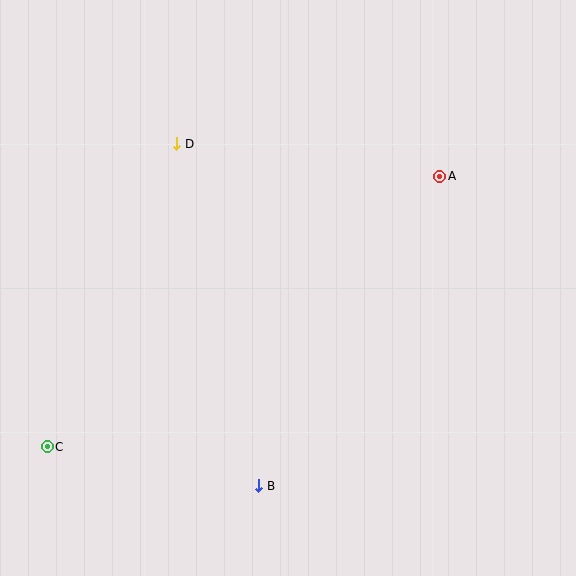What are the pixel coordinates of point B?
Point B is at (259, 486).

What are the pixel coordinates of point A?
Point A is at (440, 176).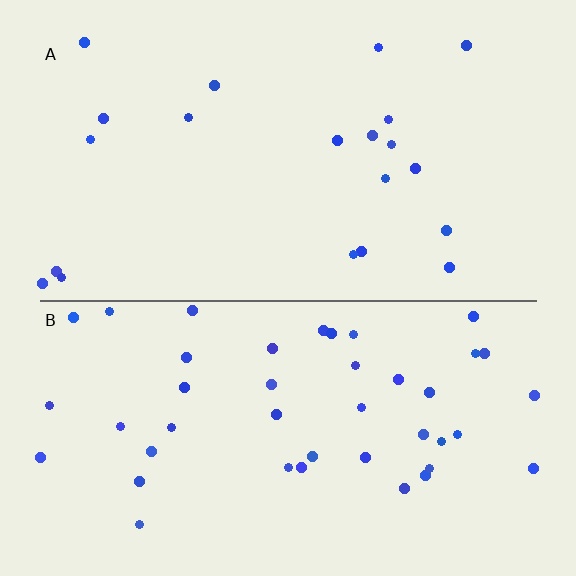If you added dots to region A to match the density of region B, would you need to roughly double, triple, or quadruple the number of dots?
Approximately double.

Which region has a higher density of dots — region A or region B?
B (the bottom).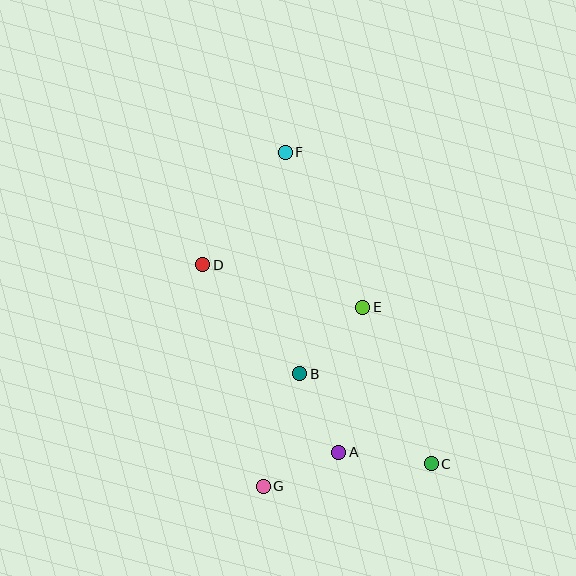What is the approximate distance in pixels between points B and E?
The distance between B and E is approximately 91 pixels.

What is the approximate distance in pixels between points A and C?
The distance between A and C is approximately 93 pixels.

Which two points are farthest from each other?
Points C and F are farthest from each other.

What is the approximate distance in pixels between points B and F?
The distance between B and F is approximately 222 pixels.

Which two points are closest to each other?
Points A and G are closest to each other.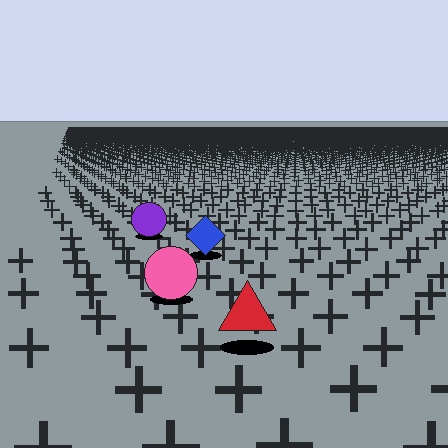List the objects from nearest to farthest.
From nearest to farthest: the red triangle, the pink circle, the blue diamond, the purple circle.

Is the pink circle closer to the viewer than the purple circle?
Yes. The pink circle is closer — you can tell from the texture gradient: the ground texture is coarser near it.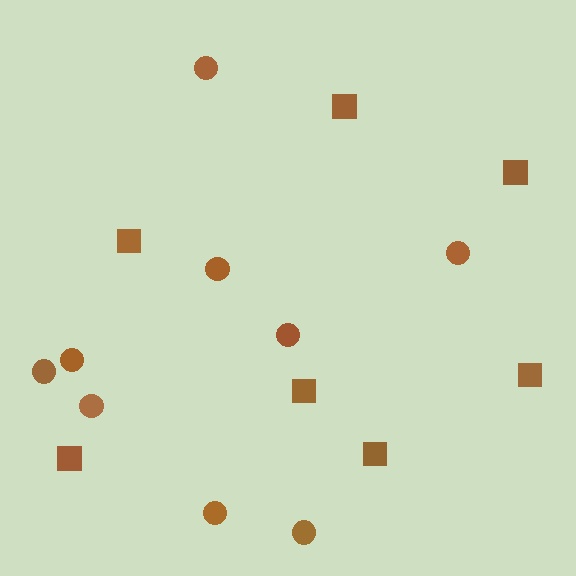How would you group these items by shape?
There are 2 groups: one group of squares (7) and one group of circles (9).